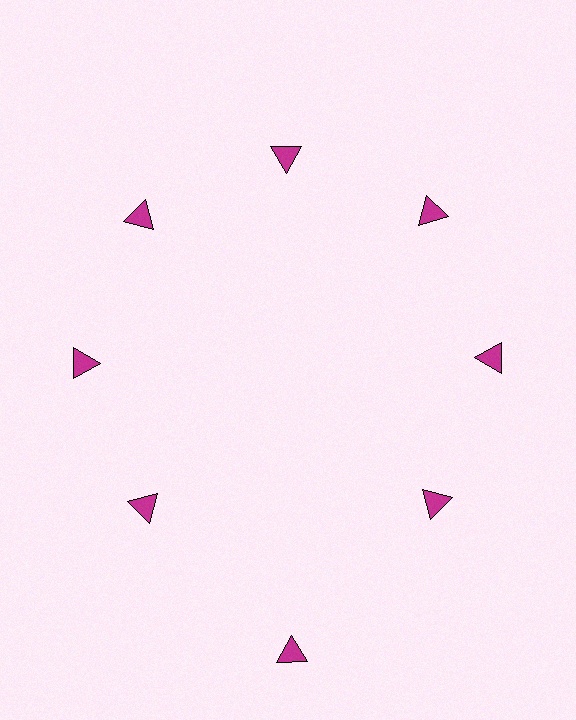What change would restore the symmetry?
The symmetry would be restored by moving it inward, back onto the ring so that all 8 triangles sit at equal angles and equal distance from the center.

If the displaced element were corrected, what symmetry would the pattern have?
It would have 8-fold rotational symmetry — the pattern would map onto itself every 45 degrees.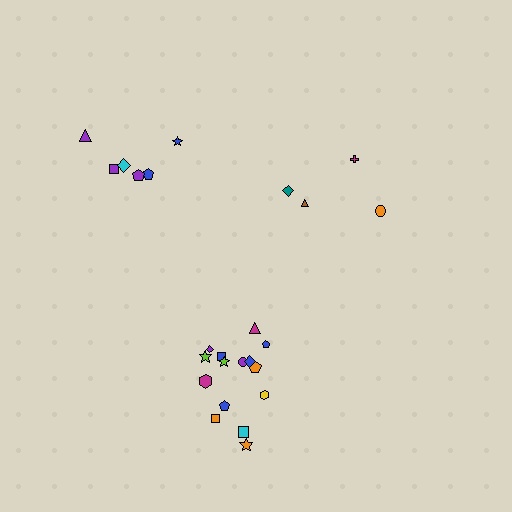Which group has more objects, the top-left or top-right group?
The top-left group.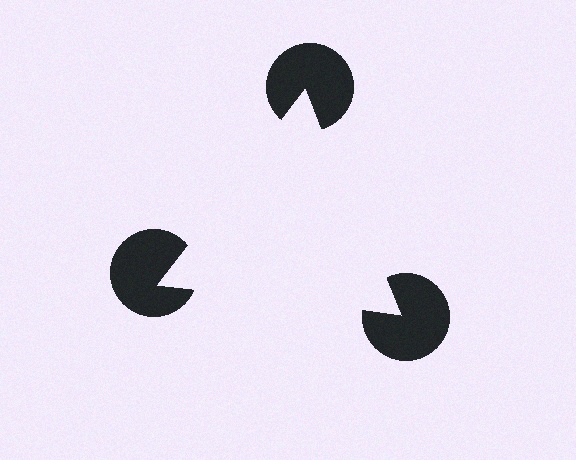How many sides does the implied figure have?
3 sides.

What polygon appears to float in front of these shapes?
An illusory triangle — its edges are inferred from the aligned wedge cuts in the pac-man discs, not physically drawn.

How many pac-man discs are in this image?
There are 3 — one at each vertex of the illusory triangle.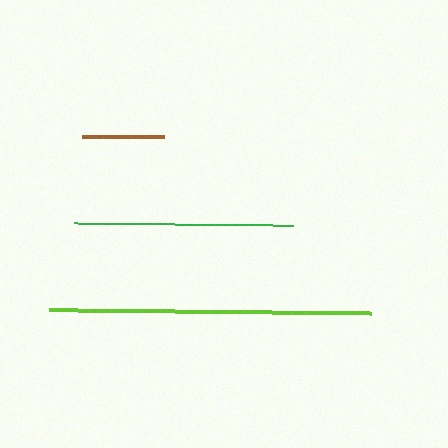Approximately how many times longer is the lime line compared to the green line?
The lime line is approximately 1.5 times the length of the green line.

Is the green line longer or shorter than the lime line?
The lime line is longer than the green line.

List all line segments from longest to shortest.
From longest to shortest: lime, green, brown.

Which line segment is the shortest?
The brown line is the shortest at approximately 83 pixels.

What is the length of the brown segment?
The brown segment is approximately 83 pixels long.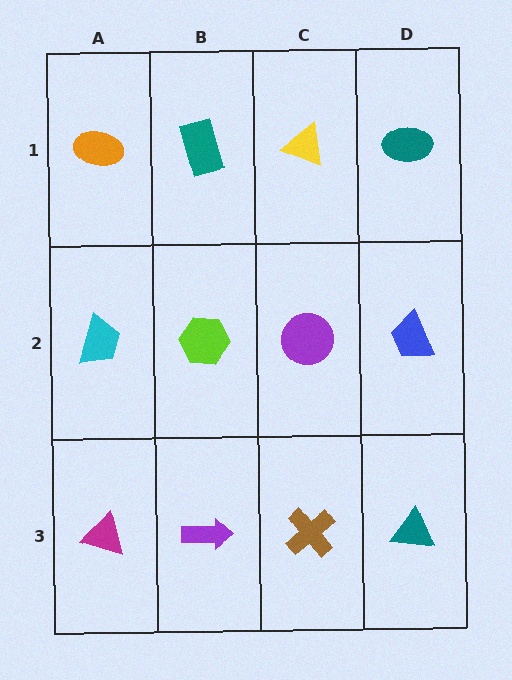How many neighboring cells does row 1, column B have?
3.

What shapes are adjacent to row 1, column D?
A blue trapezoid (row 2, column D), a yellow triangle (row 1, column C).